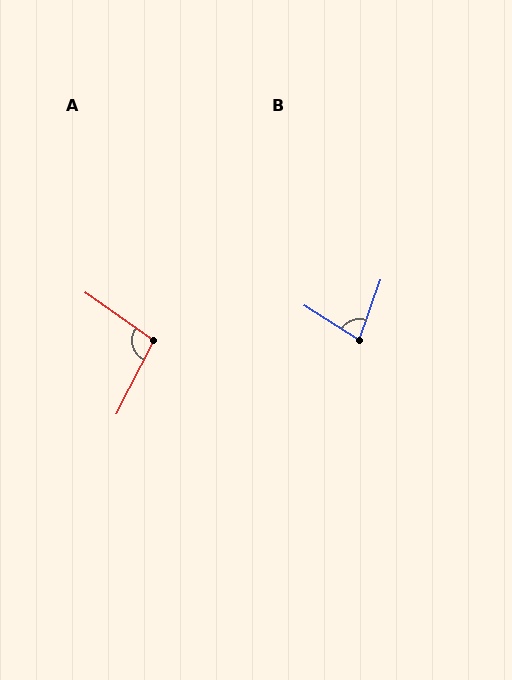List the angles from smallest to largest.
B (77°), A (98°).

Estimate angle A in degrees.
Approximately 98 degrees.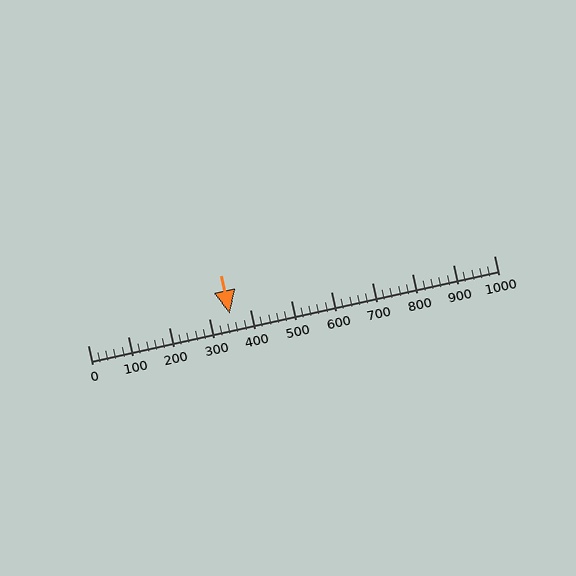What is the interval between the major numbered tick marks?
The major tick marks are spaced 100 units apart.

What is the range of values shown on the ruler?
The ruler shows values from 0 to 1000.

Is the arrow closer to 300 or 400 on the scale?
The arrow is closer to 400.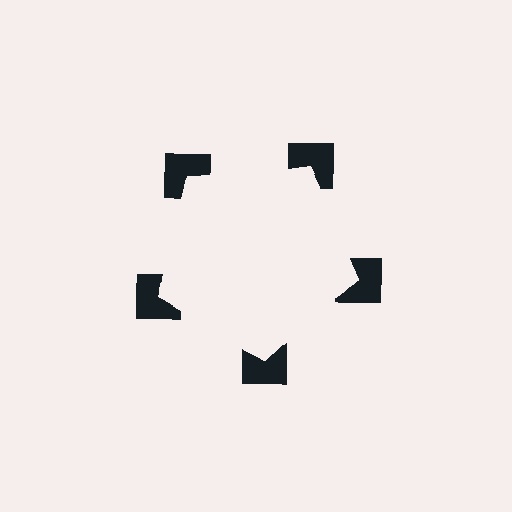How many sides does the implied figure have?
5 sides.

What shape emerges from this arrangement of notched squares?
An illusory pentagon — its edges are inferred from the aligned wedge cuts in the notched squares, not physically drawn.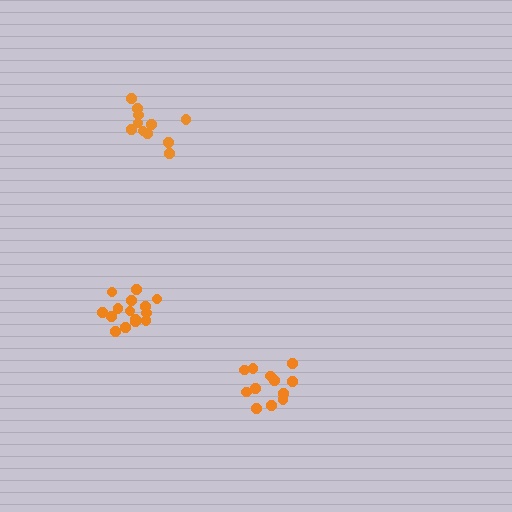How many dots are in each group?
Group 1: 12 dots, Group 2: 15 dots, Group 3: 12 dots (39 total).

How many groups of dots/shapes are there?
There are 3 groups.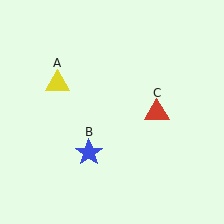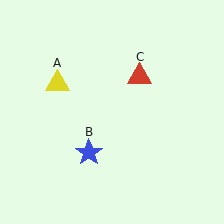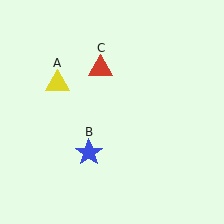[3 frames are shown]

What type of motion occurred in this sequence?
The red triangle (object C) rotated counterclockwise around the center of the scene.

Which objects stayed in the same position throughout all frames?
Yellow triangle (object A) and blue star (object B) remained stationary.